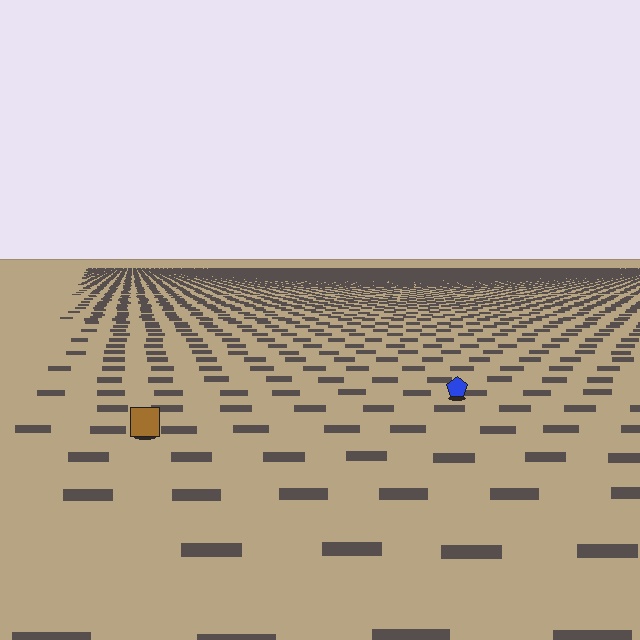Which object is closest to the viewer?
The brown square is closest. The texture marks near it are larger and more spread out.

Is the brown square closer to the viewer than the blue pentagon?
Yes. The brown square is closer — you can tell from the texture gradient: the ground texture is coarser near it.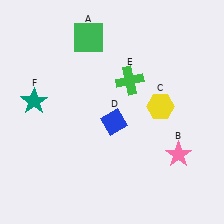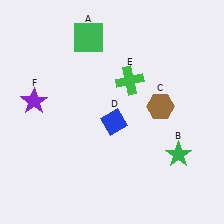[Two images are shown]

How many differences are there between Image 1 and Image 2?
There are 3 differences between the two images.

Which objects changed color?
B changed from pink to green. C changed from yellow to brown. F changed from teal to purple.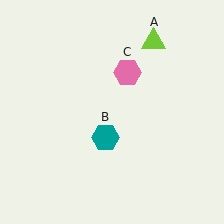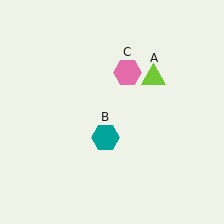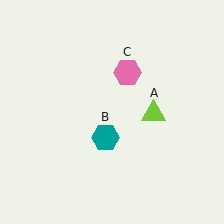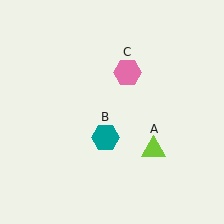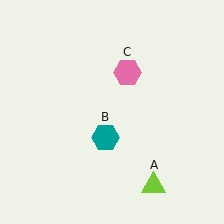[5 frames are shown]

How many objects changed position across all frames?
1 object changed position: lime triangle (object A).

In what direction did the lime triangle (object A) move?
The lime triangle (object A) moved down.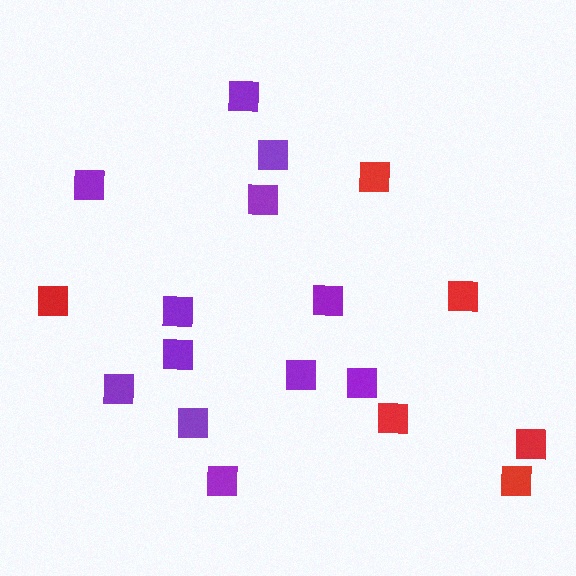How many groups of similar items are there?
There are 2 groups: one group of purple squares (12) and one group of red squares (6).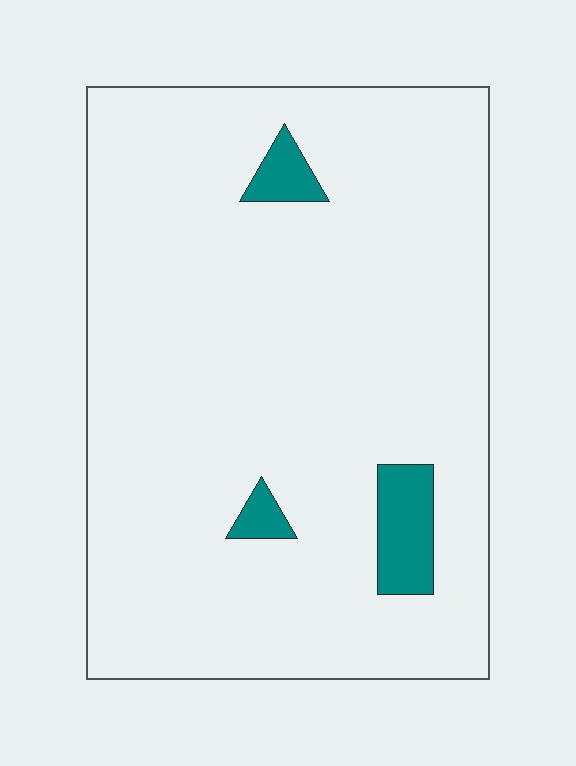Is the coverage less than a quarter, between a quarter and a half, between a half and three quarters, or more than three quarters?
Less than a quarter.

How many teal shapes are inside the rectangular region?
3.